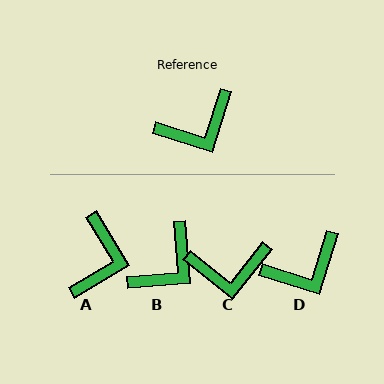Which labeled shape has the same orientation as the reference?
D.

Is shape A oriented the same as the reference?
No, it is off by about 48 degrees.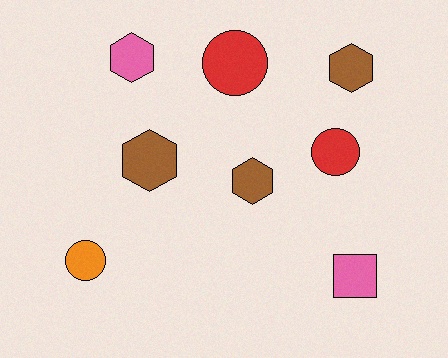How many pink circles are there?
There are no pink circles.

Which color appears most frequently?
Brown, with 3 objects.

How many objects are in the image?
There are 8 objects.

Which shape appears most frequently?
Hexagon, with 4 objects.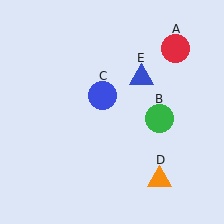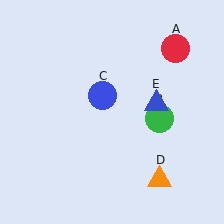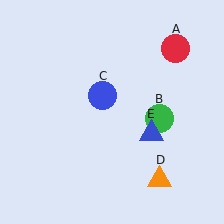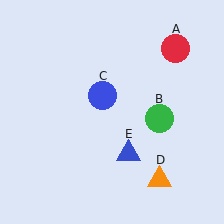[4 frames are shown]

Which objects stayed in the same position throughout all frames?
Red circle (object A) and green circle (object B) and blue circle (object C) and orange triangle (object D) remained stationary.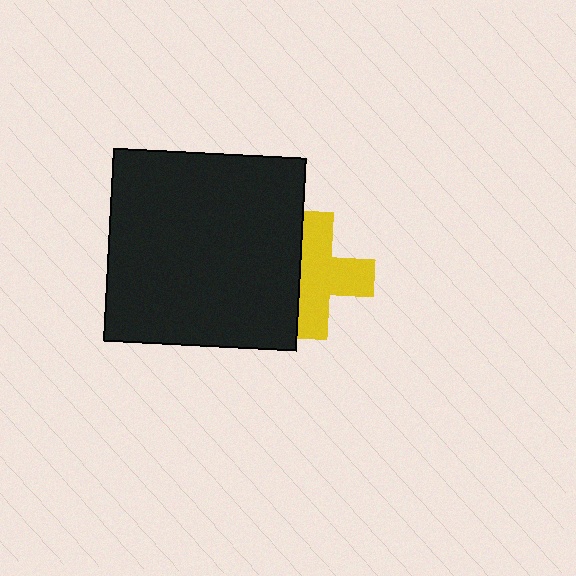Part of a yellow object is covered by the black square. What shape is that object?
It is a cross.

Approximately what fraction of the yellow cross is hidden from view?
Roughly 33% of the yellow cross is hidden behind the black square.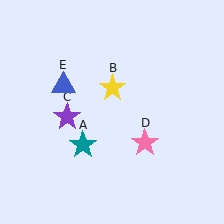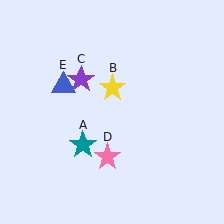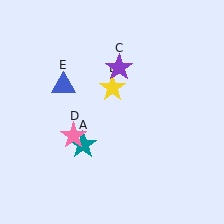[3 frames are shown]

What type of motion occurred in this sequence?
The purple star (object C), pink star (object D) rotated clockwise around the center of the scene.